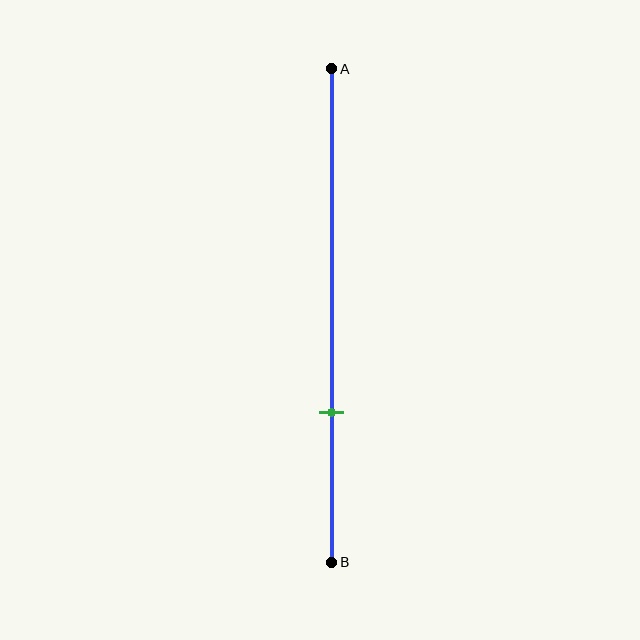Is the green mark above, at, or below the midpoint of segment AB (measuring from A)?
The green mark is below the midpoint of segment AB.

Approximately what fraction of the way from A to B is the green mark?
The green mark is approximately 70% of the way from A to B.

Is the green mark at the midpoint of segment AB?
No, the mark is at about 70% from A, not at the 50% midpoint.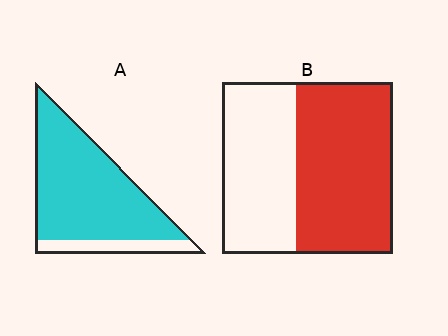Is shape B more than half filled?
Yes.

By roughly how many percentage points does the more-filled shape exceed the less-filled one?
By roughly 30 percentage points (A over B).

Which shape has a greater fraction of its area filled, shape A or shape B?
Shape A.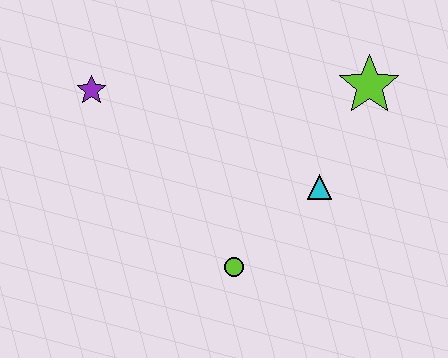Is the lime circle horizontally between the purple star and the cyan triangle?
Yes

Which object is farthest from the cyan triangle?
The purple star is farthest from the cyan triangle.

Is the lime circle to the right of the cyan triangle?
No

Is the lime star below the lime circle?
No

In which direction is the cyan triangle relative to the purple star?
The cyan triangle is to the right of the purple star.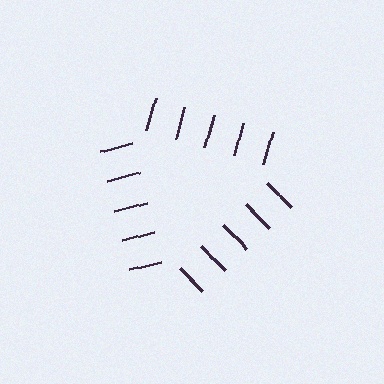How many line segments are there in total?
15 — 5 along each of the 3 edges.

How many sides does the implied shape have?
3 sides — the line-ends trace a triangle.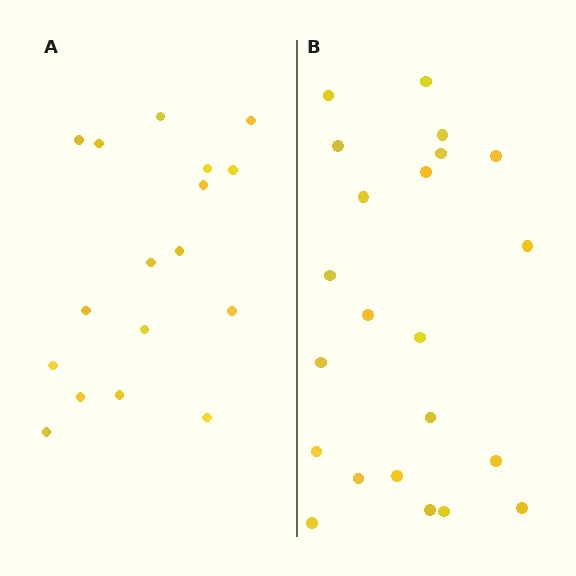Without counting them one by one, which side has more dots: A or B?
Region B (the right region) has more dots.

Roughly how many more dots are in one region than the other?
Region B has about 5 more dots than region A.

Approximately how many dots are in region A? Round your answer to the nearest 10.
About 20 dots. (The exact count is 17, which rounds to 20.)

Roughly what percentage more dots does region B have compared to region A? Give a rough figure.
About 30% more.